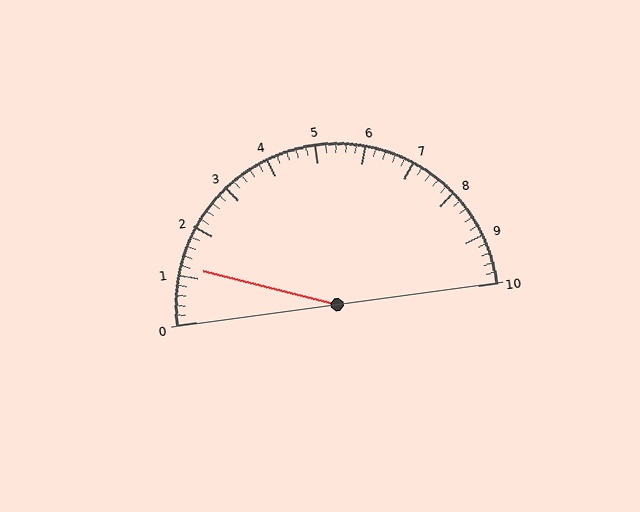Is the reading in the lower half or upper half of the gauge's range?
The reading is in the lower half of the range (0 to 10).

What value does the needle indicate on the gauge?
The needle indicates approximately 1.2.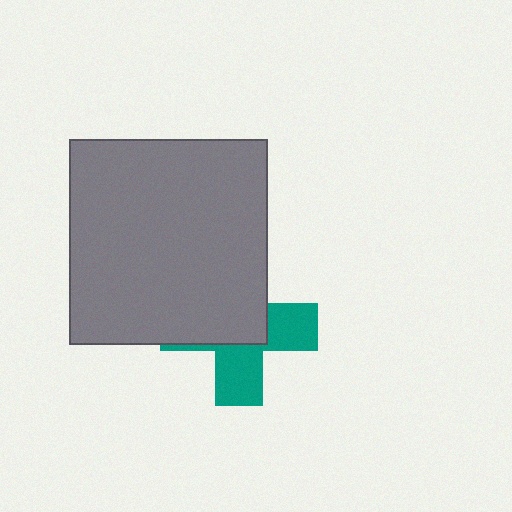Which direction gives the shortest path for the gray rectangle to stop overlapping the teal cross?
Moving toward the upper-left gives the shortest separation.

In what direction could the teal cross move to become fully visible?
The teal cross could move toward the lower-right. That would shift it out from behind the gray rectangle entirely.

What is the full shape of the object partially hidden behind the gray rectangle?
The partially hidden object is a teal cross.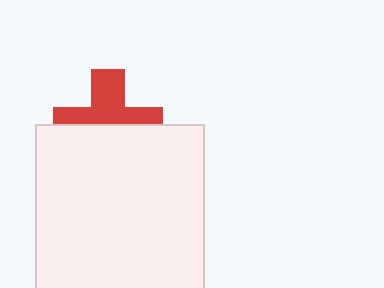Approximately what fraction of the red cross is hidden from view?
Roughly 50% of the red cross is hidden behind the white rectangle.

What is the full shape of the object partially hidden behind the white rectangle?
The partially hidden object is a red cross.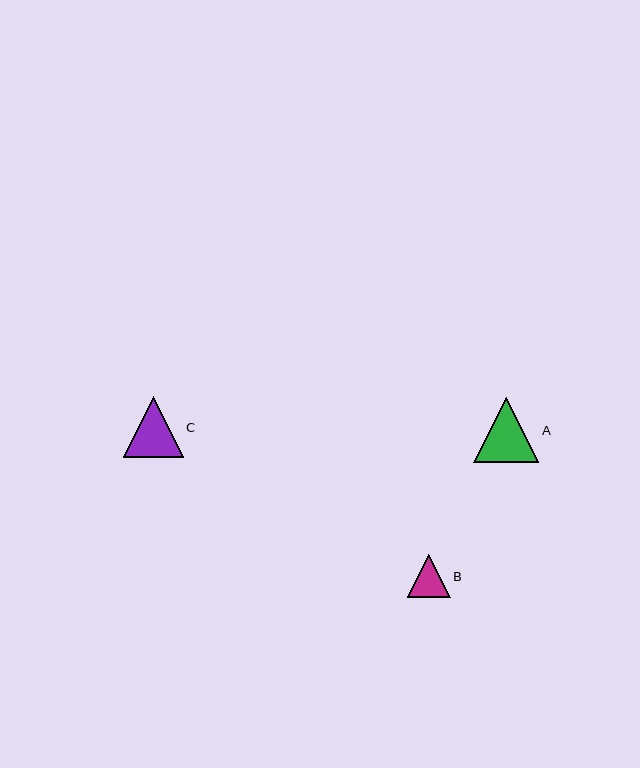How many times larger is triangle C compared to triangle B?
Triangle C is approximately 1.4 times the size of triangle B.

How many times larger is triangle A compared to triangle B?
Triangle A is approximately 1.5 times the size of triangle B.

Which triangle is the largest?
Triangle A is the largest with a size of approximately 65 pixels.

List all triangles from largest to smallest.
From largest to smallest: A, C, B.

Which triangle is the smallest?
Triangle B is the smallest with a size of approximately 42 pixels.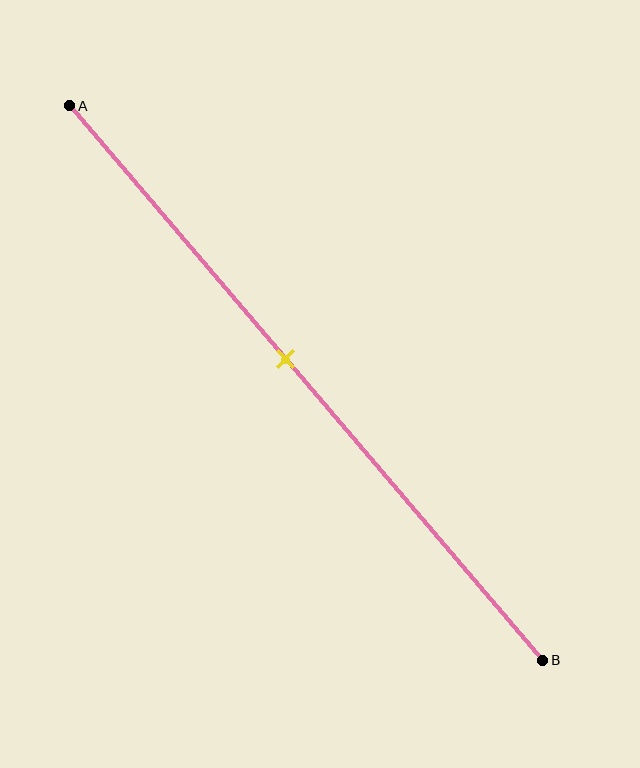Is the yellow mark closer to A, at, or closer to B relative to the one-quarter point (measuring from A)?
The yellow mark is closer to point B than the one-quarter point of segment AB.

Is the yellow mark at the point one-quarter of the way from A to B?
No, the mark is at about 45% from A, not at the 25% one-quarter point.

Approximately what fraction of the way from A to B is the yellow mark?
The yellow mark is approximately 45% of the way from A to B.